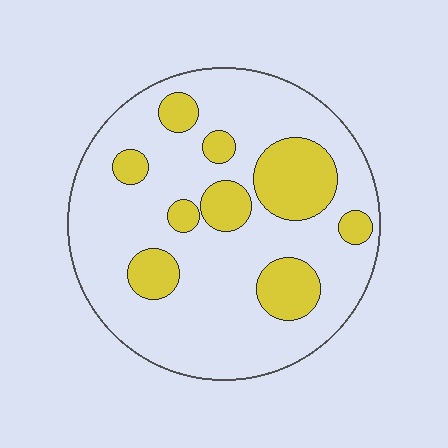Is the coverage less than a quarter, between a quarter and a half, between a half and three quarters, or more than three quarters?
Less than a quarter.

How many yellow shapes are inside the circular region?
9.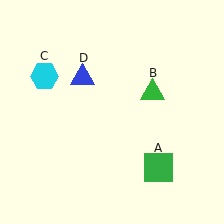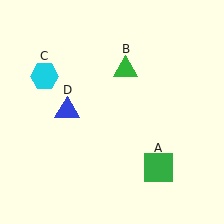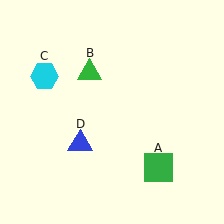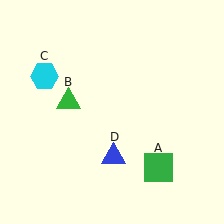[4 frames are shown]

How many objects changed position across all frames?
2 objects changed position: green triangle (object B), blue triangle (object D).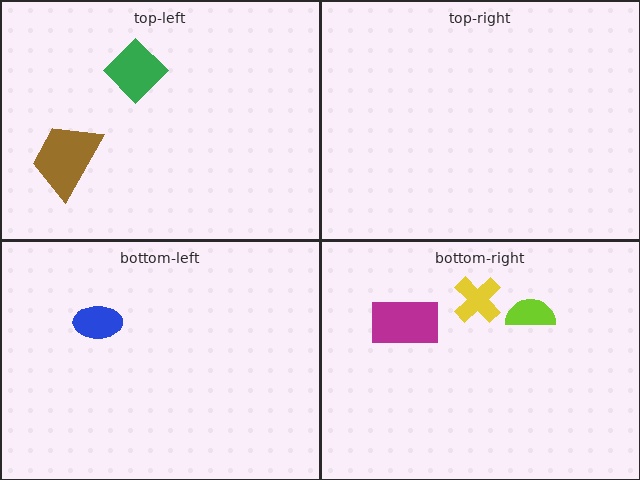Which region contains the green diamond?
The top-left region.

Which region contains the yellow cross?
The bottom-right region.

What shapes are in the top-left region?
The brown trapezoid, the green diamond.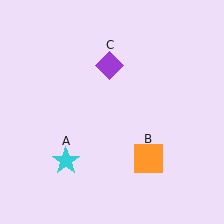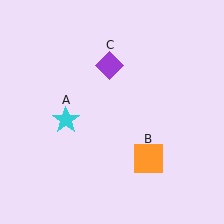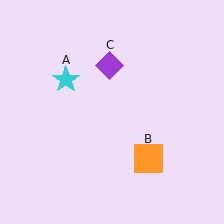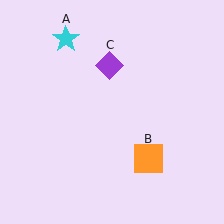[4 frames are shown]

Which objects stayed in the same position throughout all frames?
Orange square (object B) and purple diamond (object C) remained stationary.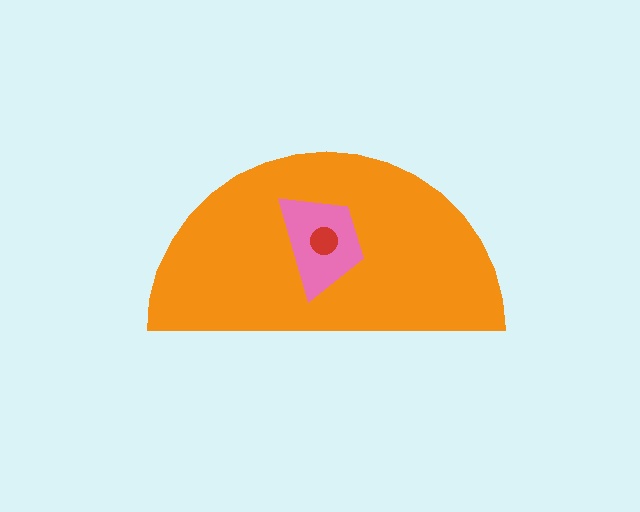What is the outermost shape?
The orange semicircle.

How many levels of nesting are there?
3.